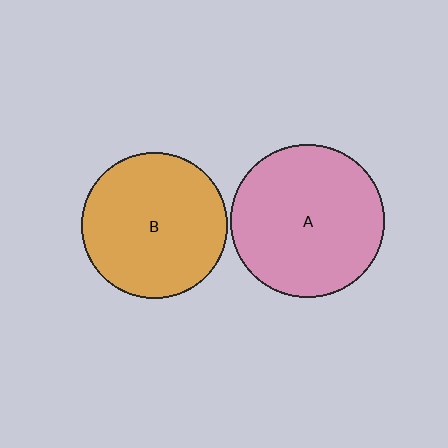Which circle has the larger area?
Circle A (pink).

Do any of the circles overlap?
No, none of the circles overlap.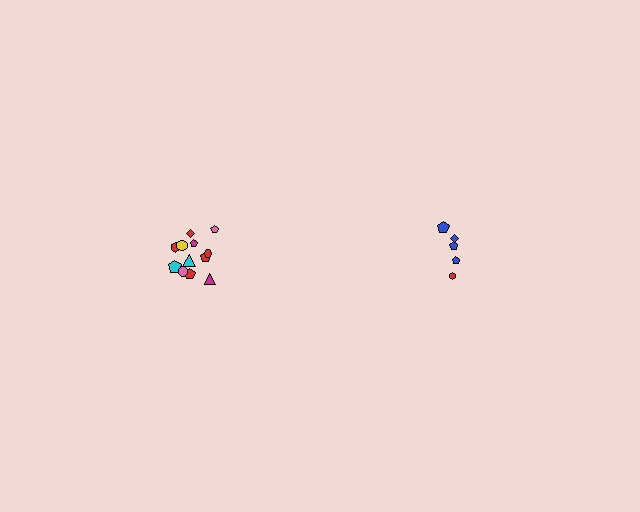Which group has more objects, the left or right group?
The left group.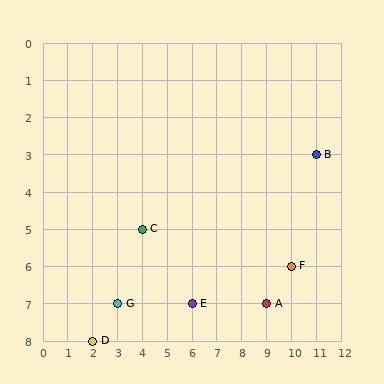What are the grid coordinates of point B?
Point B is at grid coordinates (11, 3).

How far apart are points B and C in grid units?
Points B and C are 7 columns and 2 rows apart (about 7.3 grid units diagonally).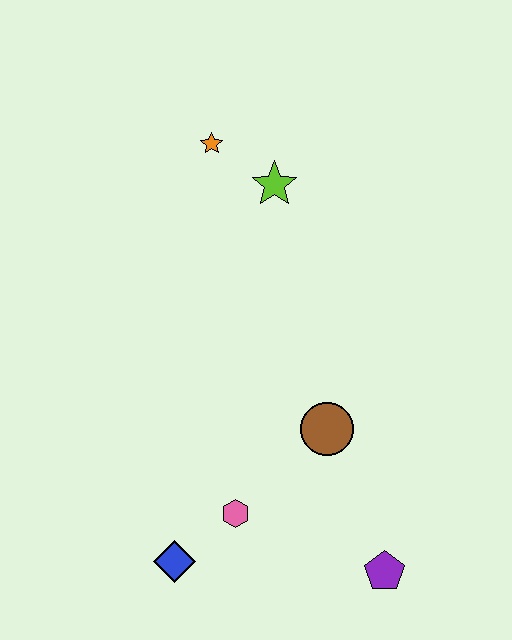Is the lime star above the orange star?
No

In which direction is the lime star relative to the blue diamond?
The lime star is above the blue diamond.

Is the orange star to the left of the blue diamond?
No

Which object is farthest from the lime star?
The purple pentagon is farthest from the lime star.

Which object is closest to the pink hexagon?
The blue diamond is closest to the pink hexagon.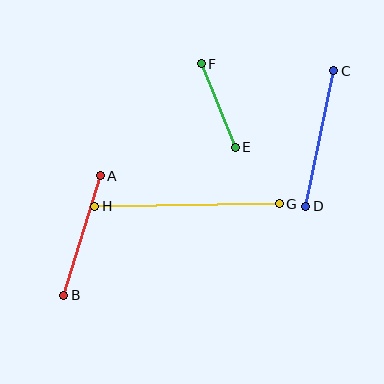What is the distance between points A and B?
The distance is approximately 125 pixels.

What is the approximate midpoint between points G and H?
The midpoint is at approximately (187, 205) pixels.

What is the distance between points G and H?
The distance is approximately 185 pixels.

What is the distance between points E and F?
The distance is approximately 90 pixels.